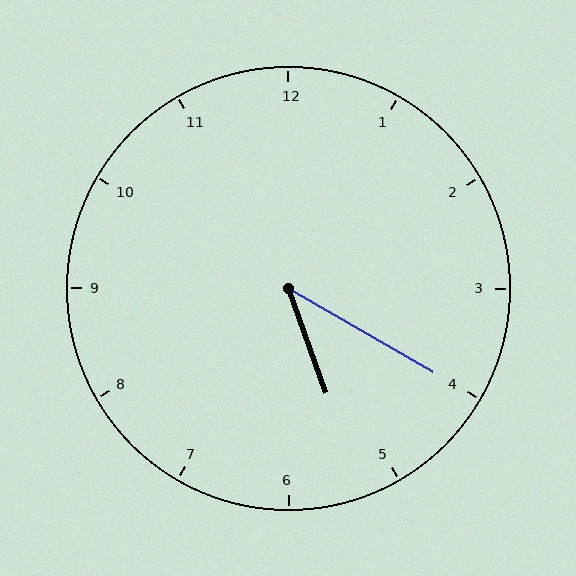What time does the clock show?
5:20.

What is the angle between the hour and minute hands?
Approximately 40 degrees.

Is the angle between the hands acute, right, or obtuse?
It is acute.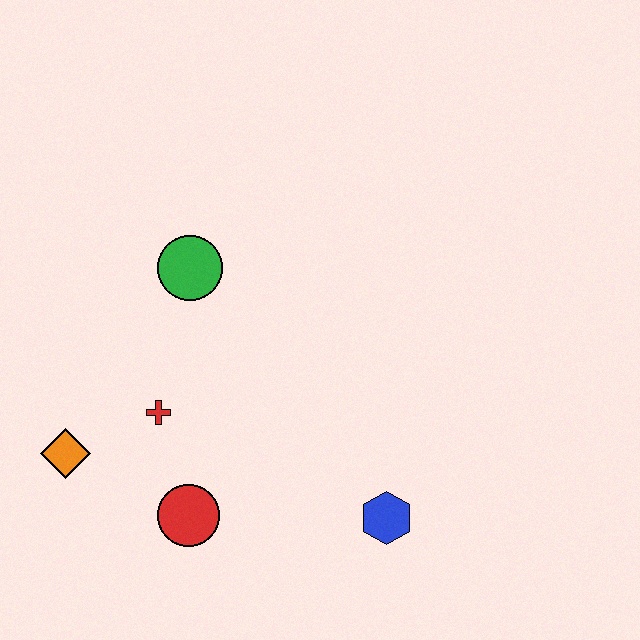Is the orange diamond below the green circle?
Yes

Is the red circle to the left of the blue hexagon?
Yes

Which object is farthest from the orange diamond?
The blue hexagon is farthest from the orange diamond.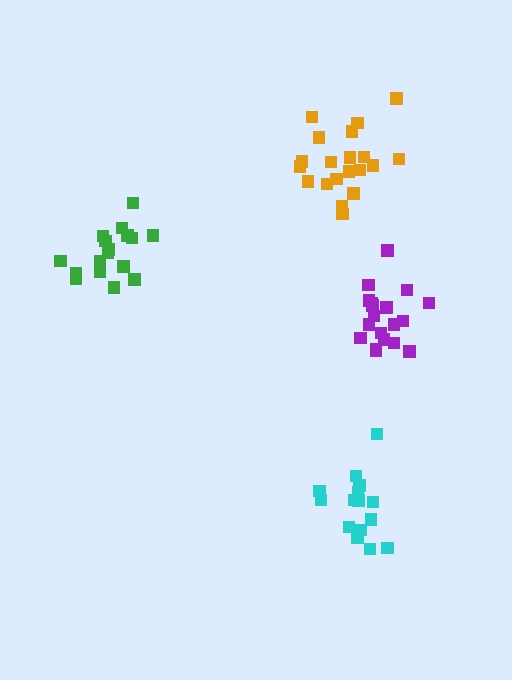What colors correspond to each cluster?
The clusters are colored: green, purple, orange, cyan.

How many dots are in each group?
Group 1: 18 dots, Group 2: 19 dots, Group 3: 20 dots, Group 4: 15 dots (72 total).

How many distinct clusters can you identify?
There are 4 distinct clusters.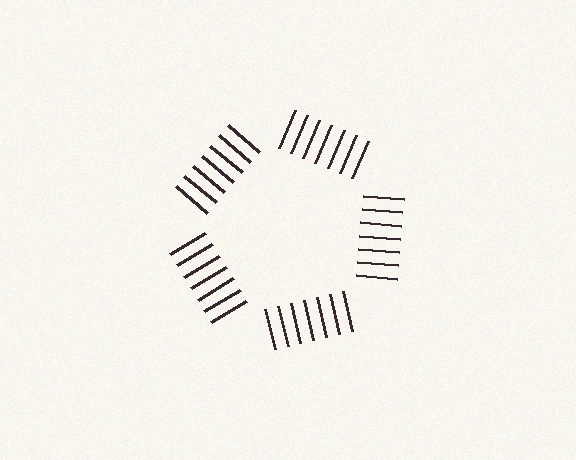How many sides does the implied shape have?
5 sides — the line-ends trace a pentagon.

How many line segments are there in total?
35 — 7 along each of the 5 edges.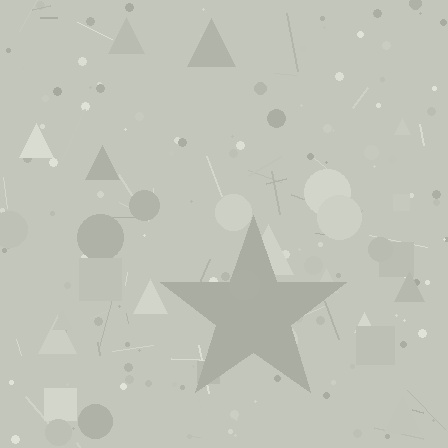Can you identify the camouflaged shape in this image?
The camouflaged shape is a star.